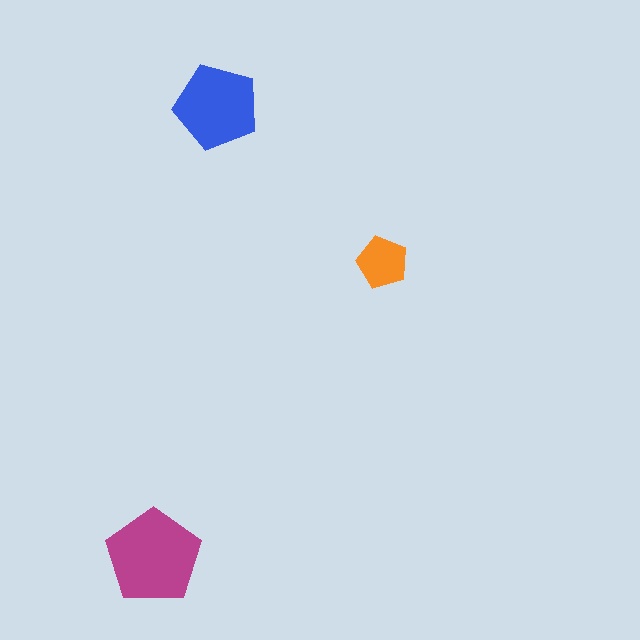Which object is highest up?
The blue pentagon is topmost.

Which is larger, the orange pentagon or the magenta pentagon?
The magenta one.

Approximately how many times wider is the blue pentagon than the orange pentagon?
About 1.5 times wider.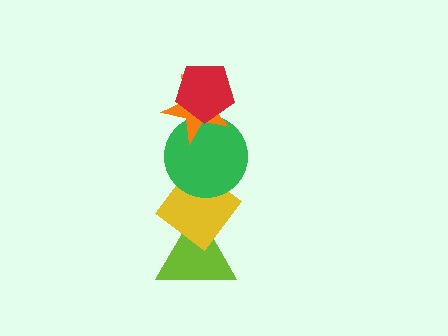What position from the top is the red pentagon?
The red pentagon is 1st from the top.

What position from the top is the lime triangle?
The lime triangle is 5th from the top.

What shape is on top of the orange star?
The red pentagon is on top of the orange star.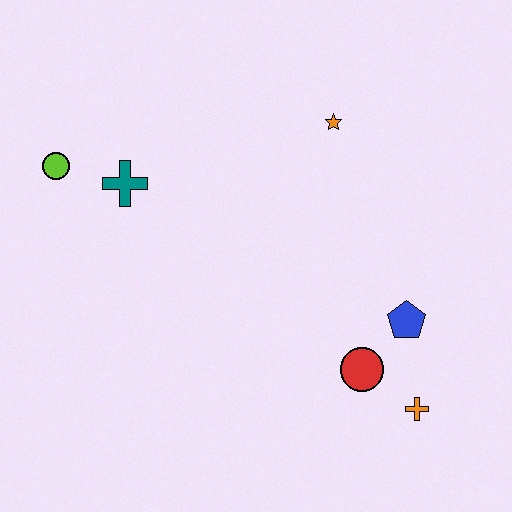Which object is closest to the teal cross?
The lime circle is closest to the teal cross.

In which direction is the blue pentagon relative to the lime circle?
The blue pentagon is to the right of the lime circle.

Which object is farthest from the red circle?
The lime circle is farthest from the red circle.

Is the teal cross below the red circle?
No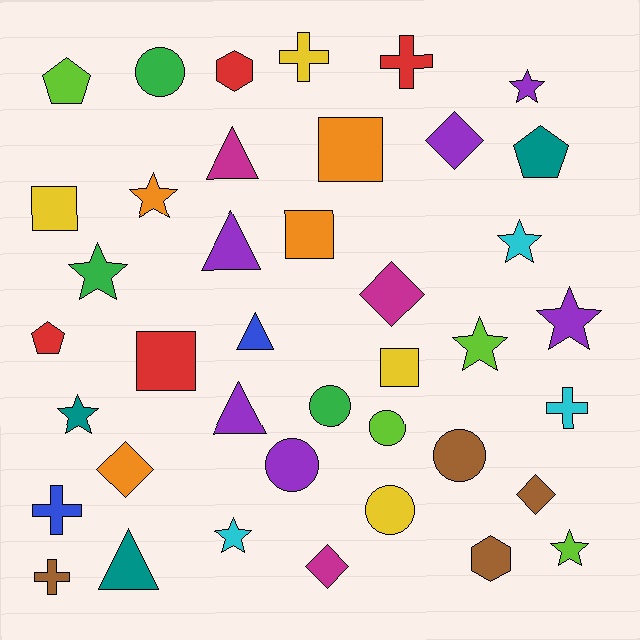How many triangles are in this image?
There are 5 triangles.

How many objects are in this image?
There are 40 objects.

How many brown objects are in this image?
There are 4 brown objects.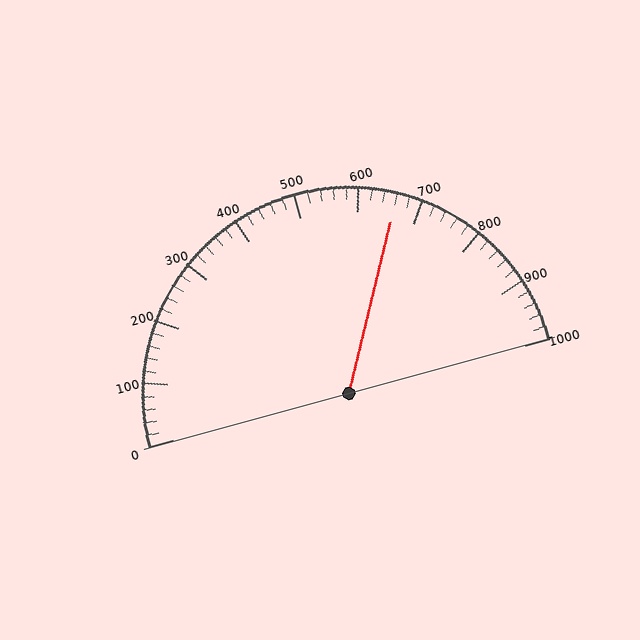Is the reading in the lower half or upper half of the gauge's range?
The reading is in the upper half of the range (0 to 1000).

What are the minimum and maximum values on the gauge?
The gauge ranges from 0 to 1000.